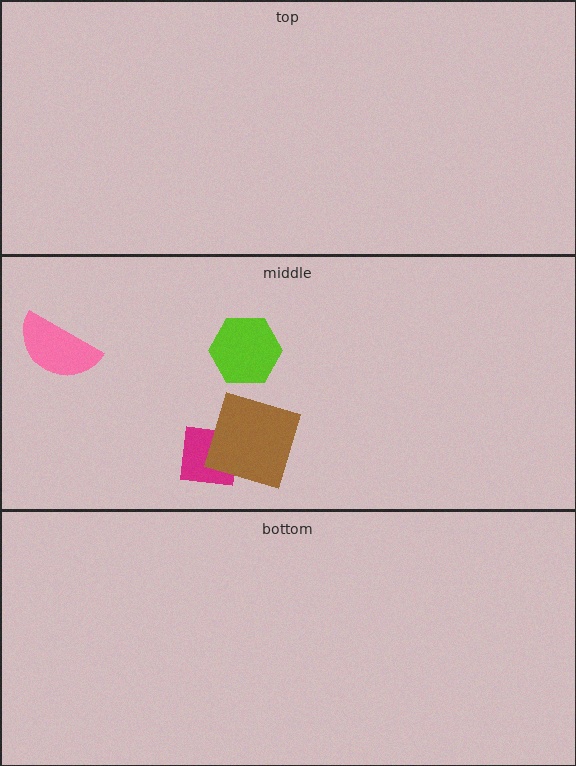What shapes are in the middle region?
The pink semicircle, the magenta square, the lime hexagon, the brown square.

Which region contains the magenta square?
The middle region.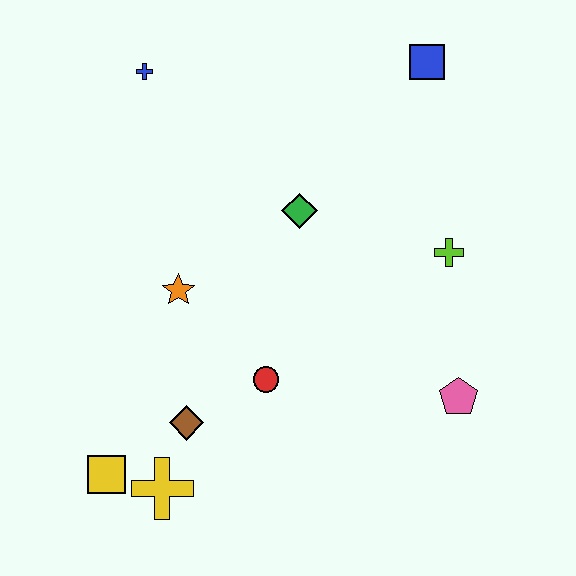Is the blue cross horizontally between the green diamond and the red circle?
No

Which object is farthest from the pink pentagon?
The blue cross is farthest from the pink pentagon.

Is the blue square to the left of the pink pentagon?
Yes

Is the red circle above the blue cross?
No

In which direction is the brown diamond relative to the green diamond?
The brown diamond is below the green diamond.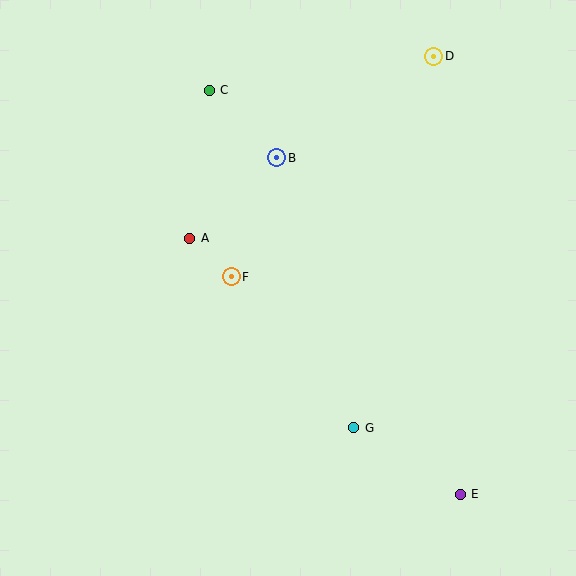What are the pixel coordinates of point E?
Point E is at (460, 494).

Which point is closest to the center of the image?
Point F at (231, 277) is closest to the center.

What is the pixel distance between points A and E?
The distance between A and E is 372 pixels.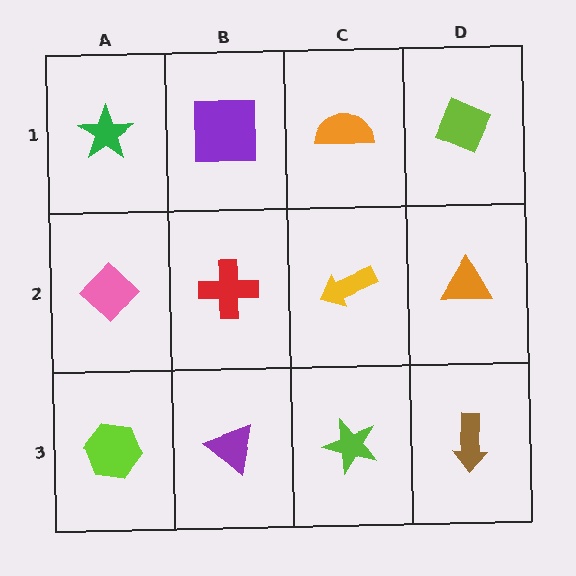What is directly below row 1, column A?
A pink diamond.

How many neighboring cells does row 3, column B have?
3.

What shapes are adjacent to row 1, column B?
A red cross (row 2, column B), a green star (row 1, column A), an orange semicircle (row 1, column C).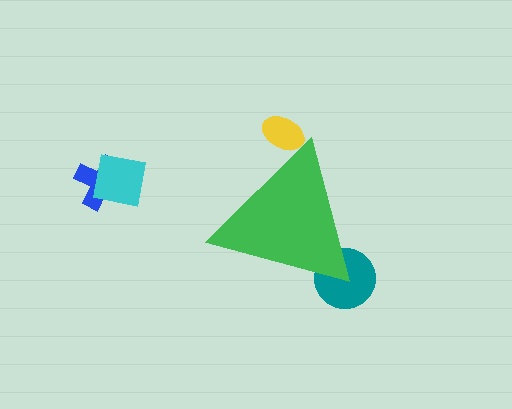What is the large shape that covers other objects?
A green triangle.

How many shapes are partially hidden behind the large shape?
2 shapes are partially hidden.